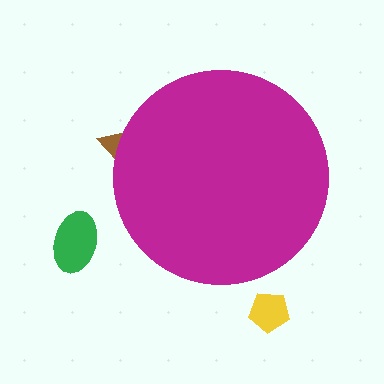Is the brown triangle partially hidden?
Yes, the brown triangle is partially hidden behind the magenta circle.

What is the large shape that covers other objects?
A magenta circle.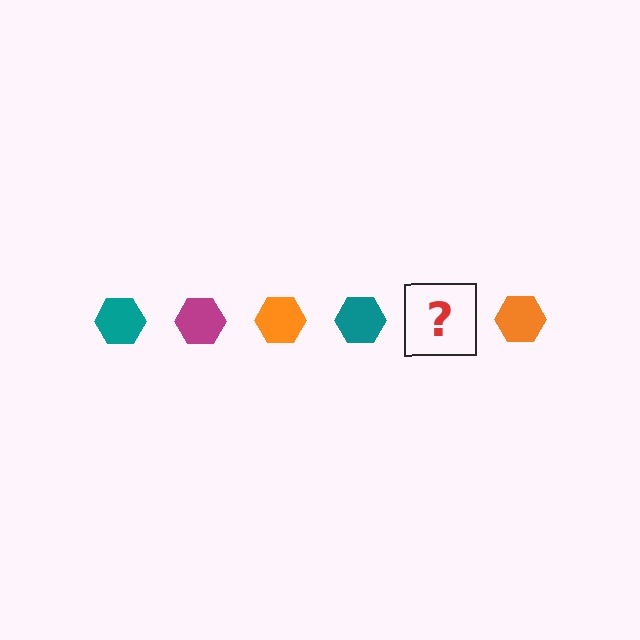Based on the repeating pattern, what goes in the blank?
The blank should be a magenta hexagon.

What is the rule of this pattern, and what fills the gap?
The rule is that the pattern cycles through teal, magenta, orange hexagons. The gap should be filled with a magenta hexagon.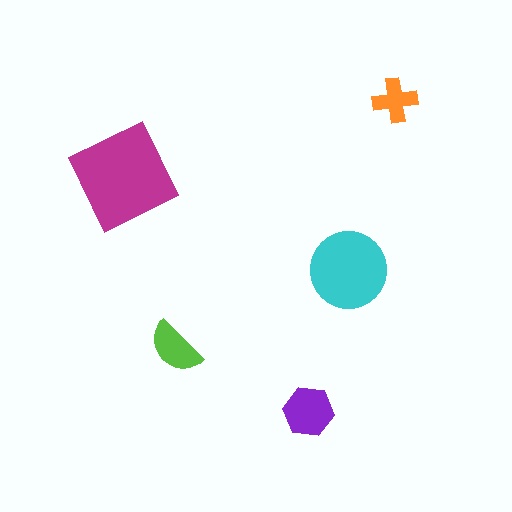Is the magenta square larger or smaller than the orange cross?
Larger.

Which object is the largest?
The magenta square.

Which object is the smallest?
The orange cross.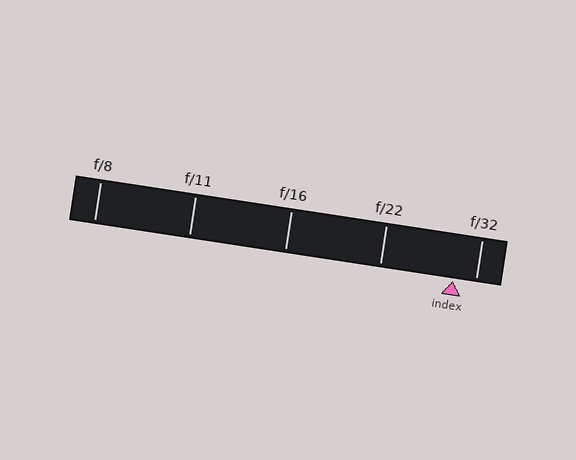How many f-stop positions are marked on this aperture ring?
There are 5 f-stop positions marked.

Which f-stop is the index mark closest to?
The index mark is closest to f/32.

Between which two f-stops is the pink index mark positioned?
The index mark is between f/22 and f/32.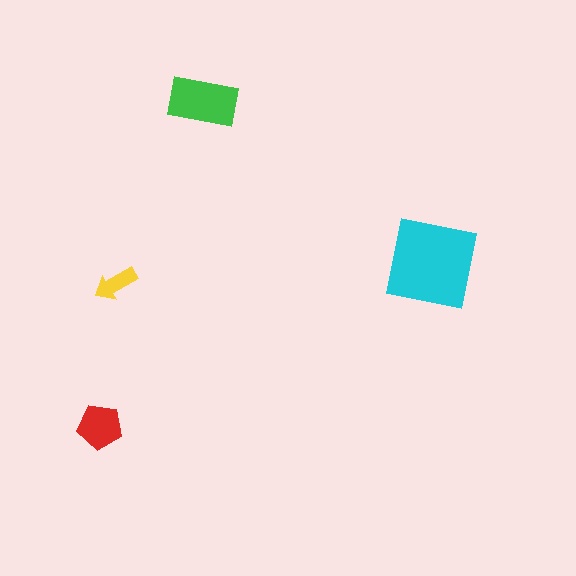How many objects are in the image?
There are 4 objects in the image.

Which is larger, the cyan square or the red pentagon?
The cyan square.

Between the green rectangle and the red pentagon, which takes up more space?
The green rectangle.